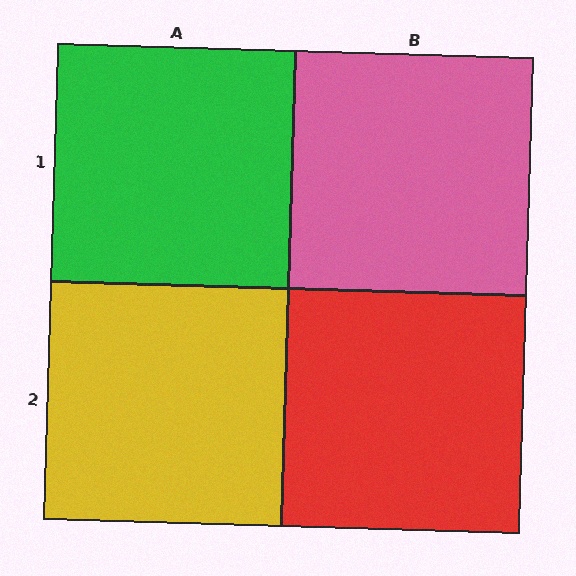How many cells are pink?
1 cell is pink.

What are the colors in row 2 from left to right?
Yellow, red.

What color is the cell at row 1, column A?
Green.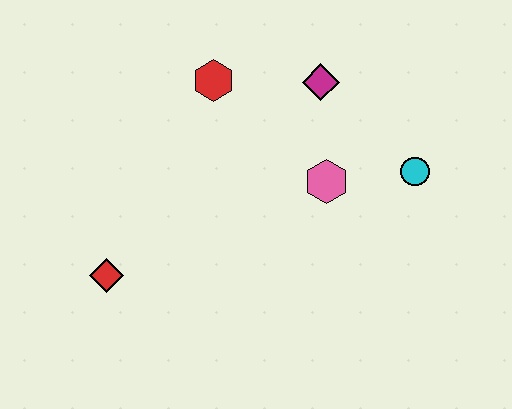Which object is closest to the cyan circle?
The pink hexagon is closest to the cyan circle.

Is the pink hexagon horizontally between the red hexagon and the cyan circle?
Yes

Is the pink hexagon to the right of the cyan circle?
No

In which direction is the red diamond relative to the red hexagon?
The red diamond is below the red hexagon.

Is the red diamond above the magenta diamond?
No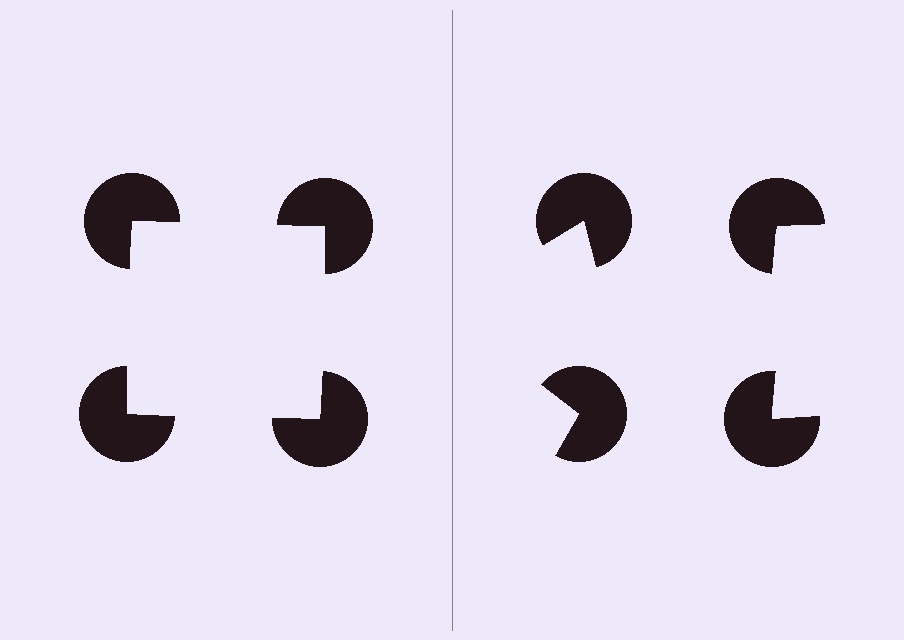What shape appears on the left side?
An illusory square.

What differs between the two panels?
The pac-man discs are positioned identically on both sides; only the wedge orientations differ. On the left they align to a square; on the right they are misaligned.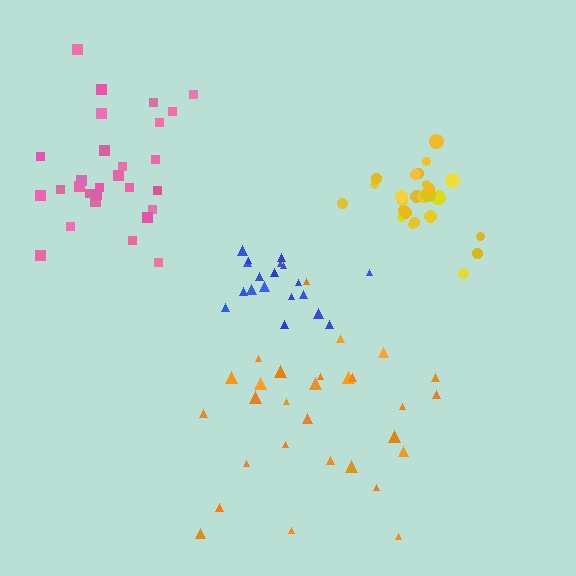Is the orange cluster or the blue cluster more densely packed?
Blue.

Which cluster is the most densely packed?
Yellow.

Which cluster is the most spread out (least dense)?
Orange.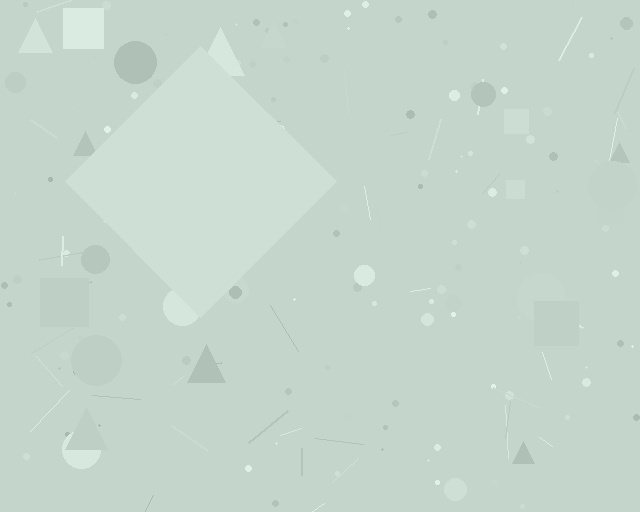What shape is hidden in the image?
A diamond is hidden in the image.